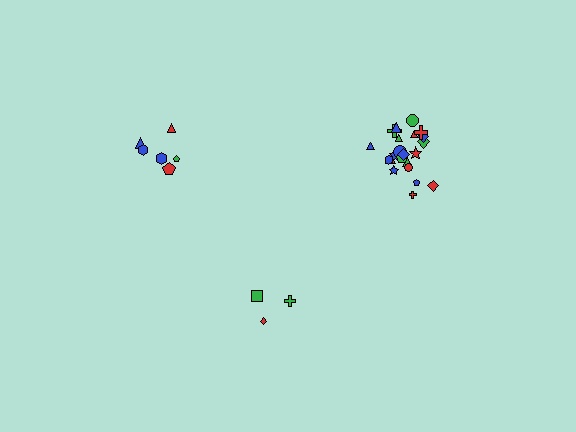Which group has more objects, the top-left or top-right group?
The top-right group.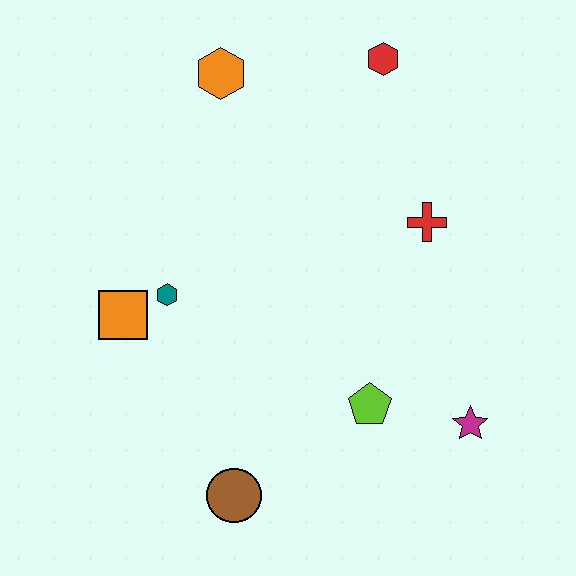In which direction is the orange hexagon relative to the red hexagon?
The orange hexagon is to the left of the red hexagon.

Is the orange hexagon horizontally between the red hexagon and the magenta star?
No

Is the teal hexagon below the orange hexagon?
Yes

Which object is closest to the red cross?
The red hexagon is closest to the red cross.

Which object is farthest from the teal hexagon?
The magenta star is farthest from the teal hexagon.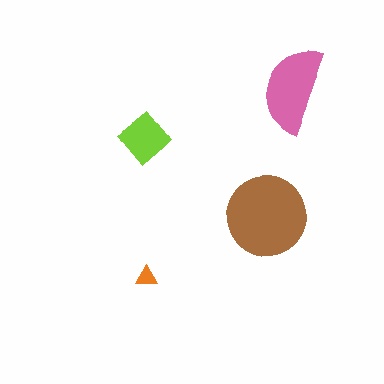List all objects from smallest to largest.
The orange triangle, the lime diamond, the pink semicircle, the brown circle.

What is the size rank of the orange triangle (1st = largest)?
4th.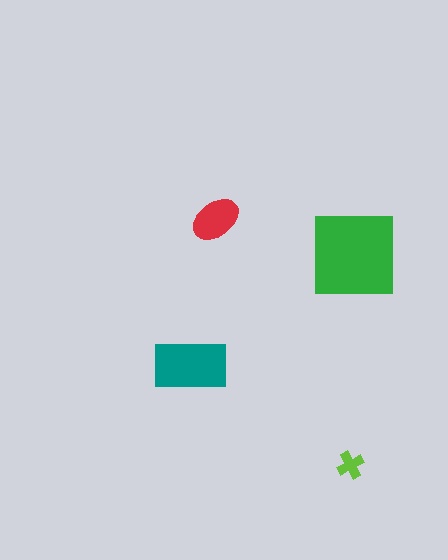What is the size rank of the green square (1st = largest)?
1st.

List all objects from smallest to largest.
The lime cross, the red ellipse, the teal rectangle, the green square.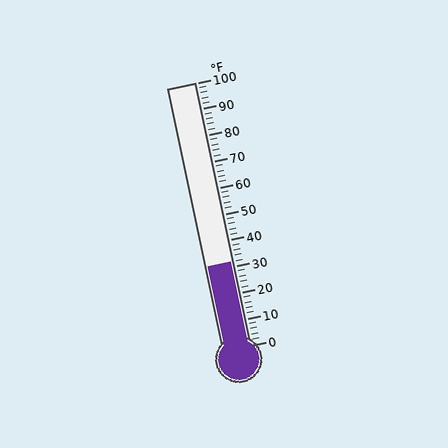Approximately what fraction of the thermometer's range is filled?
The thermometer is filled to approximately 30% of its range.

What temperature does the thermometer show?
The thermometer shows approximately 32°F.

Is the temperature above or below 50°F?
The temperature is below 50°F.